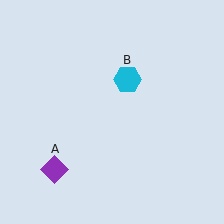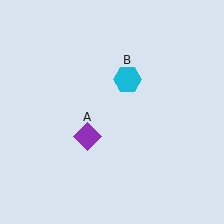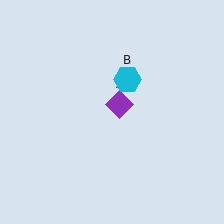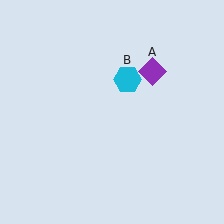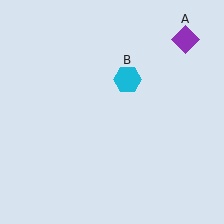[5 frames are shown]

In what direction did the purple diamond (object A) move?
The purple diamond (object A) moved up and to the right.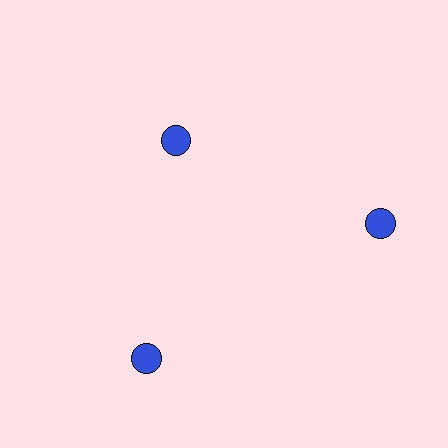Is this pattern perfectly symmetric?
No. The 3 blue circles are arranged in a ring, but one element near the 11 o'clock position is pulled inward toward the center, breaking the 3-fold rotational symmetry.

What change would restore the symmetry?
The symmetry would be restored by moving it outward, back onto the ring so that all 3 circles sit at equal angles and equal distance from the center.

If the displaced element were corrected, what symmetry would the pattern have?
It would have 3-fold rotational symmetry — the pattern would map onto itself every 120 degrees.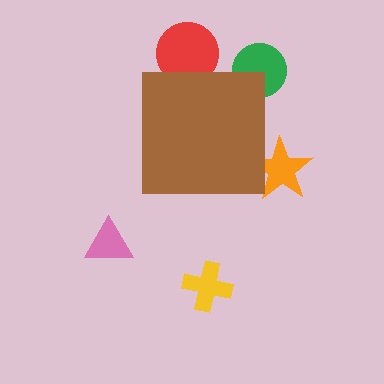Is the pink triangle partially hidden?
No, the pink triangle is fully visible.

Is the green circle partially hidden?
Yes, the green circle is partially hidden behind the brown square.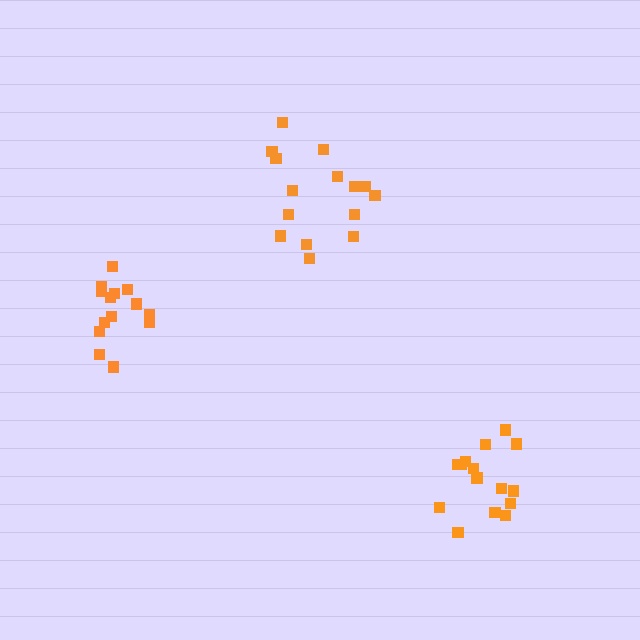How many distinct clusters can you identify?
There are 3 distinct clusters.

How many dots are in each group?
Group 1: 15 dots, Group 2: 15 dots, Group 3: 14 dots (44 total).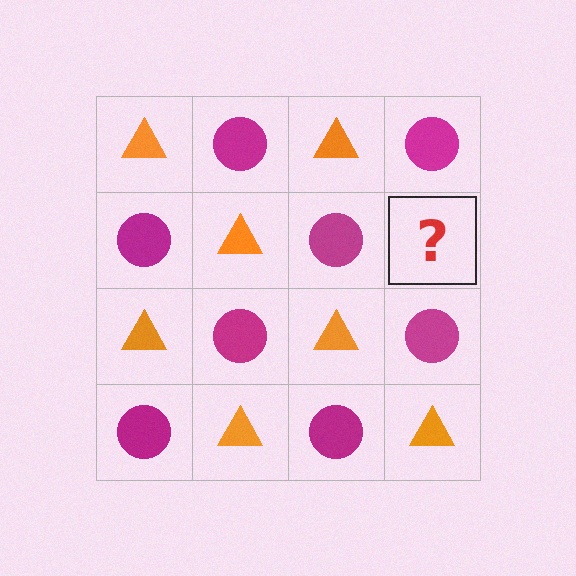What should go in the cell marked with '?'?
The missing cell should contain an orange triangle.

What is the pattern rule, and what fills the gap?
The rule is that it alternates orange triangle and magenta circle in a checkerboard pattern. The gap should be filled with an orange triangle.